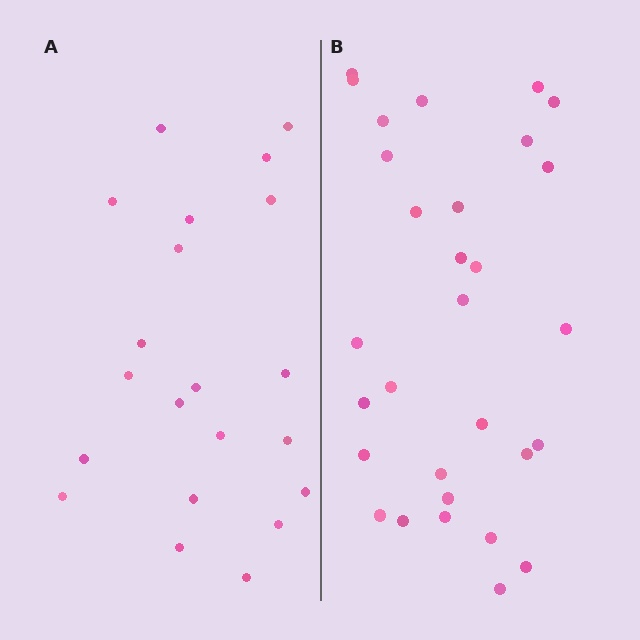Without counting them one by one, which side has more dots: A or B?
Region B (the right region) has more dots.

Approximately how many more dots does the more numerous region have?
Region B has roughly 8 or so more dots than region A.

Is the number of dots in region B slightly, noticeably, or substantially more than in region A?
Region B has noticeably more, but not dramatically so. The ratio is roughly 1.4 to 1.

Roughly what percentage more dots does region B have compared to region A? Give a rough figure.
About 45% more.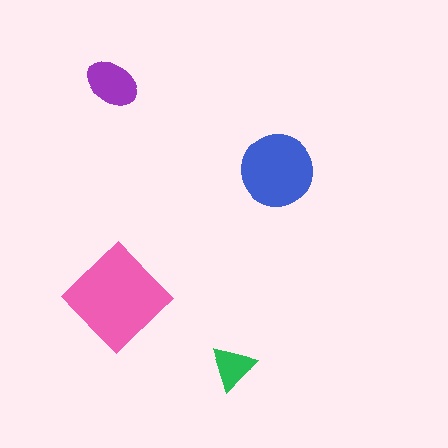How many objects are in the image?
There are 4 objects in the image.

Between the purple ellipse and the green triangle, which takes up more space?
The purple ellipse.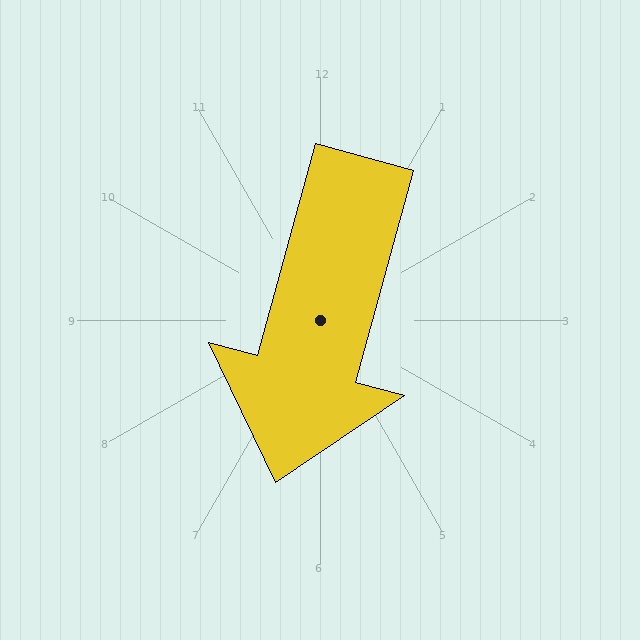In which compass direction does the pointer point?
South.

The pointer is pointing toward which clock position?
Roughly 7 o'clock.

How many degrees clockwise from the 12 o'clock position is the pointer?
Approximately 195 degrees.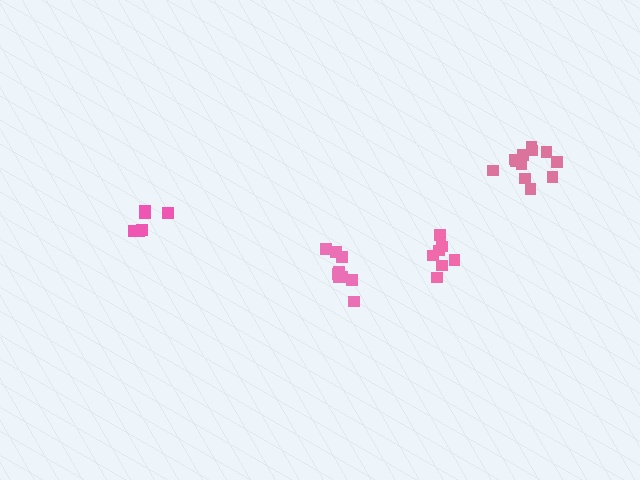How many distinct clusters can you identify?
There are 4 distinct clusters.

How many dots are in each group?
Group 1: 9 dots, Group 2: 12 dots, Group 3: 6 dots, Group 4: 7 dots (34 total).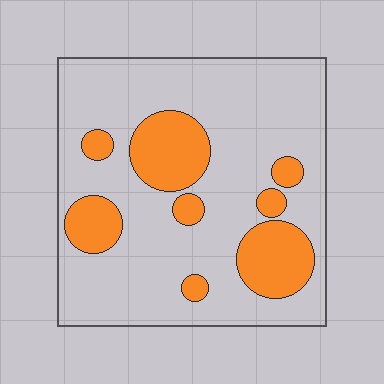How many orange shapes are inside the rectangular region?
8.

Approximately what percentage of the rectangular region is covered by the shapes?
Approximately 25%.